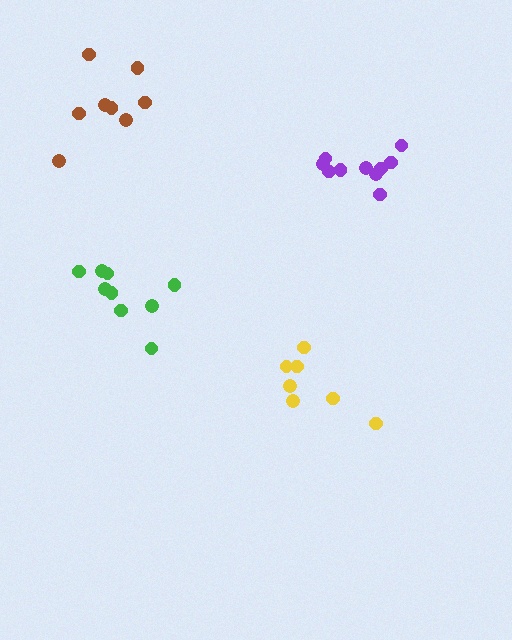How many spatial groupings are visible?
There are 4 spatial groupings.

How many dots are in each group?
Group 1: 7 dots, Group 2: 8 dots, Group 3: 10 dots, Group 4: 9 dots (34 total).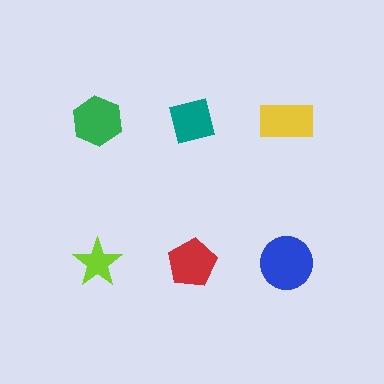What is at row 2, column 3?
A blue circle.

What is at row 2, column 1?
A lime star.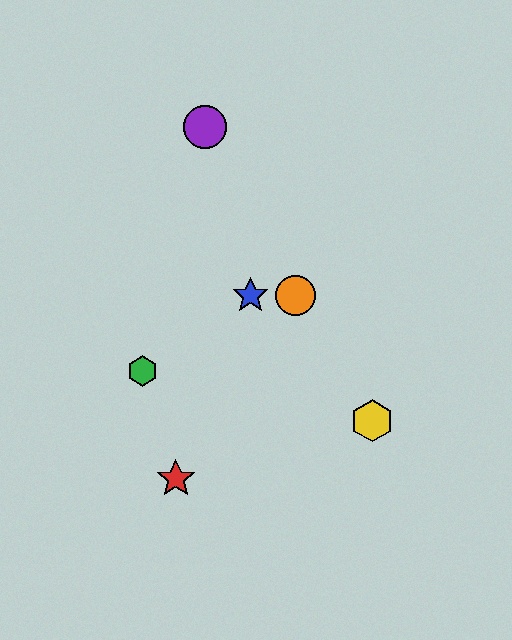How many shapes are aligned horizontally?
2 shapes (the blue star, the orange circle) are aligned horizontally.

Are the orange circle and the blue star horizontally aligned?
Yes, both are at y≈295.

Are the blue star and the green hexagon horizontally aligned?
No, the blue star is at y≈295 and the green hexagon is at y≈371.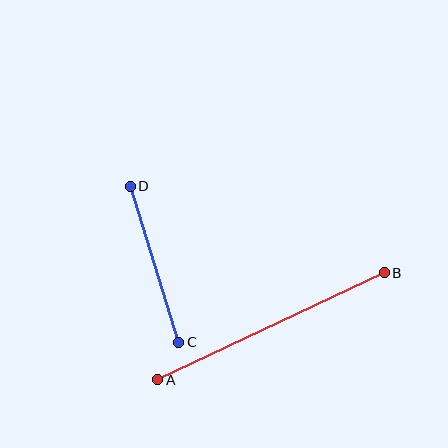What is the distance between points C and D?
The distance is approximately 163 pixels.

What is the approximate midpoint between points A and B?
The midpoint is at approximately (271, 326) pixels.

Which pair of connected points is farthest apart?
Points A and B are farthest apart.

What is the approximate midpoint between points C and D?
The midpoint is at approximately (154, 264) pixels.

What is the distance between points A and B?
The distance is approximately 250 pixels.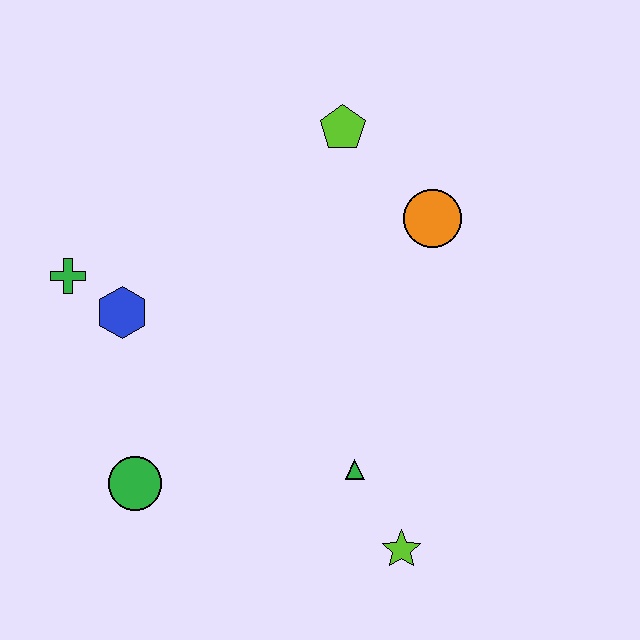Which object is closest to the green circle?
The blue hexagon is closest to the green circle.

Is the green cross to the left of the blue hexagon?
Yes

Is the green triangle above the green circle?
Yes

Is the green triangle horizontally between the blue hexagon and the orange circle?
Yes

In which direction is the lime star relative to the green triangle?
The lime star is below the green triangle.